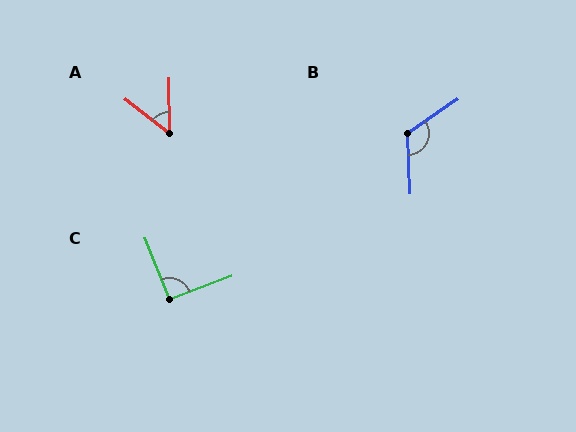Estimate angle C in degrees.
Approximately 91 degrees.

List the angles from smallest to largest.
A (52°), C (91°), B (122°).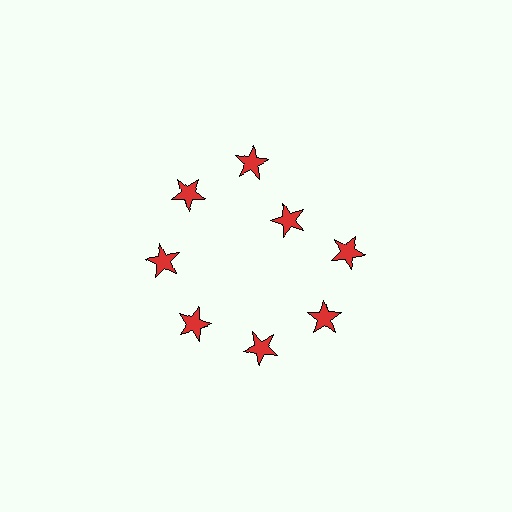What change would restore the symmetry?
The symmetry would be restored by moving it outward, back onto the ring so that all 8 stars sit at equal angles and equal distance from the center.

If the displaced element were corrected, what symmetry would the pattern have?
It would have 8-fold rotational symmetry — the pattern would map onto itself every 45 degrees.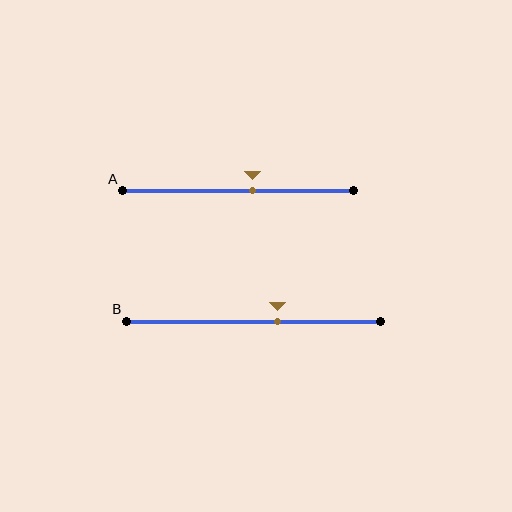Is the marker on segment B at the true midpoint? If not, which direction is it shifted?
No, the marker on segment B is shifted to the right by about 10% of the segment length.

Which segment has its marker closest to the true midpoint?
Segment A has its marker closest to the true midpoint.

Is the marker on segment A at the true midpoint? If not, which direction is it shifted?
No, the marker on segment A is shifted to the right by about 6% of the segment length.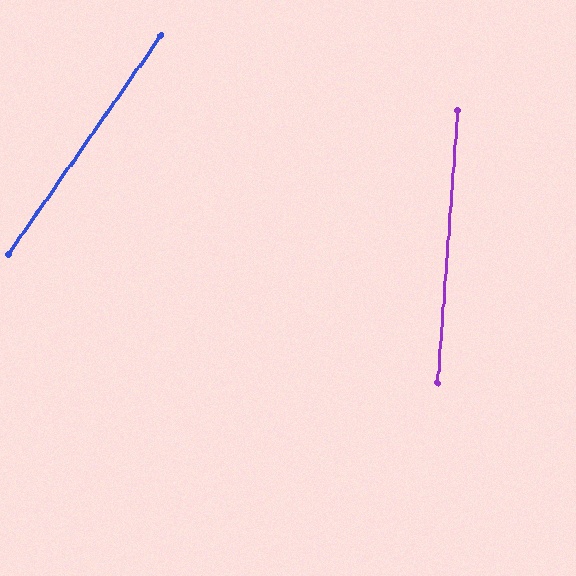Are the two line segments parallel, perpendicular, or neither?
Neither parallel nor perpendicular — they differ by about 31°.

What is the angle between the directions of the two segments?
Approximately 31 degrees.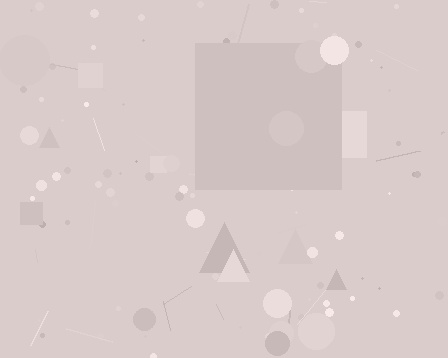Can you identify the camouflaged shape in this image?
The camouflaged shape is a square.